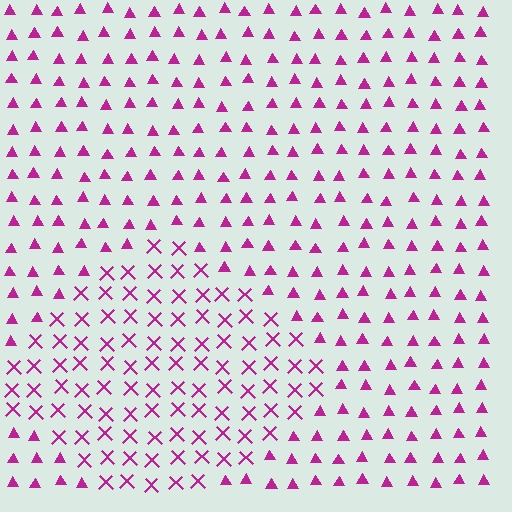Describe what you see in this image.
The image is filled with small magenta elements arranged in a uniform grid. A diamond-shaped region contains X marks, while the surrounding area contains triangles. The boundary is defined purely by the change in element shape.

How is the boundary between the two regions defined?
The boundary is defined by a change in element shape: X marks inside vs. triangles outside. All elements share the same color and spacing.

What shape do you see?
I see a diamond.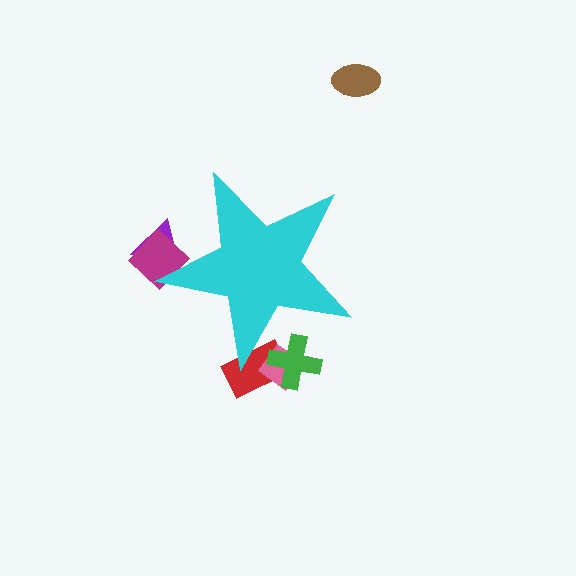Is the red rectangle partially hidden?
Yes, the red rectangle is partially hidden behind the cyan star.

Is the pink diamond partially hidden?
Yes, the pink diamond is partially hidden behind the cyan star.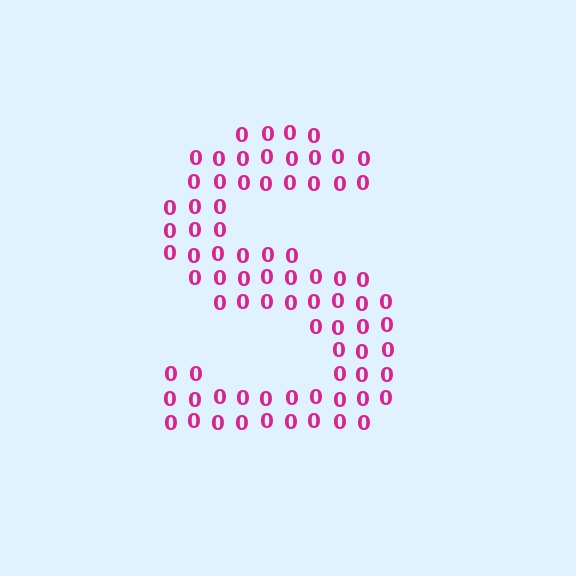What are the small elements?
The small elements are digit 0's.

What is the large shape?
The large shape is the letter S.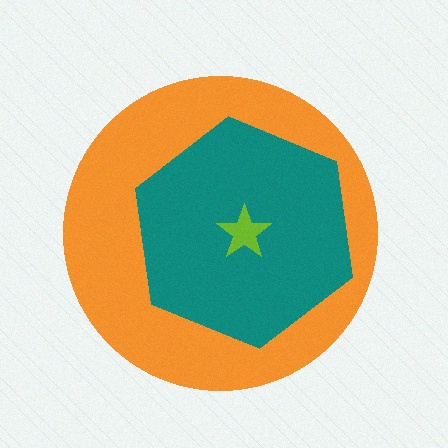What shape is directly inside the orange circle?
The teal hexagon.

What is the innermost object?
The lime star.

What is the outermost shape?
The orange circle.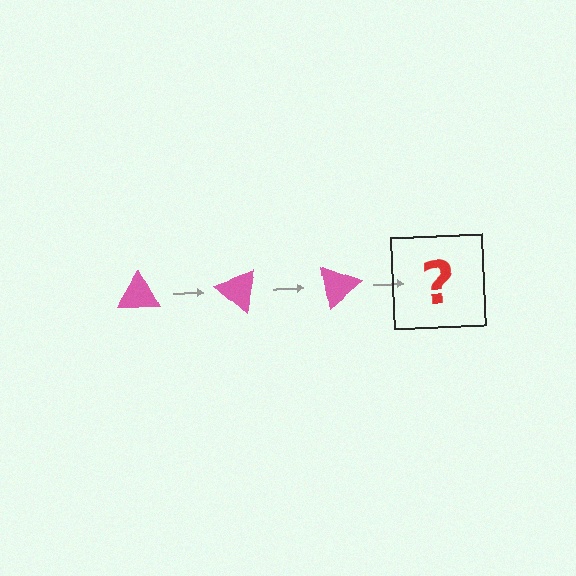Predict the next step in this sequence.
The next step is a pink triangle rotated 120 degrees.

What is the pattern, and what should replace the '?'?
The pattern is that the triangle rotates 40 degrees each step. The '?' should be a pink triangle rotated 120 degrees.